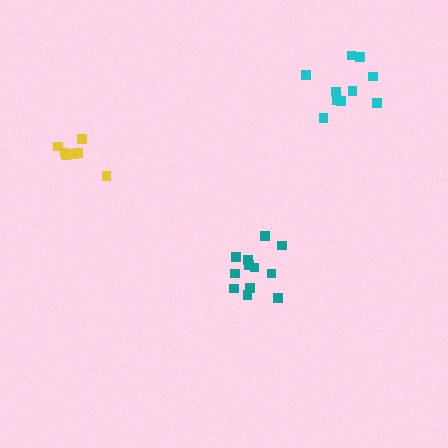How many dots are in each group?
Group 1: 10 dots, Group 2: 7 dots, Group 3: 12 dots (29 total).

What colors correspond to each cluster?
The clusters are colored: cyan, yellow, teal.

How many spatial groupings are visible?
There are 3 spatial groupings.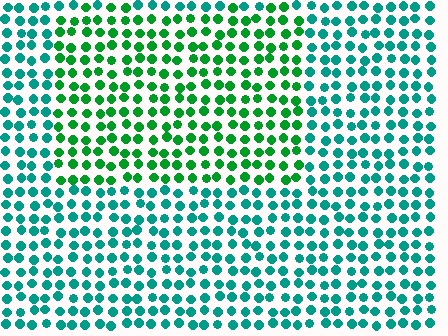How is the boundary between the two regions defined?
The boundary is defined purely by a slight shift in hue (about 38 degrees). Spacing, size, and orientation are identical on both sides.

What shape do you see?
I see a rectangle.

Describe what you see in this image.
The image is filled with small teal elements in a uniform arrangement. A rectangle-shaped region is visible where the elements are tinted to a slightly different hue, forming a subtle color boundary.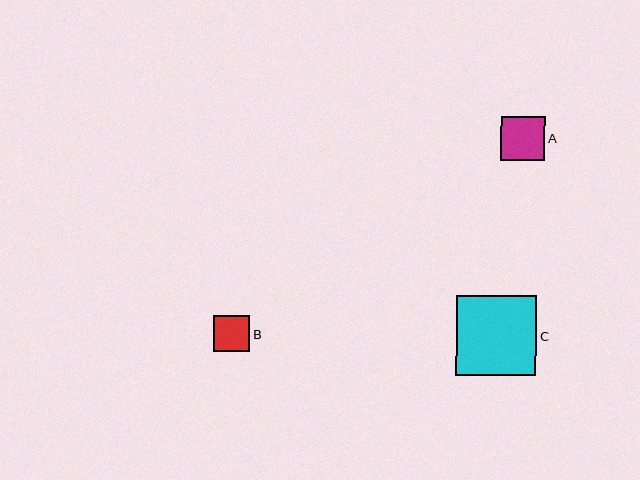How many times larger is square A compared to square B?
Square A is approximately 1.2 times the size of square B.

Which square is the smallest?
Square B is the smallest with a size of approximately 36 pixels.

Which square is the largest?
Square C is the largest with a size of approximately 81 pixels.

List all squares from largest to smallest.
From largest to smallest: C, A, B.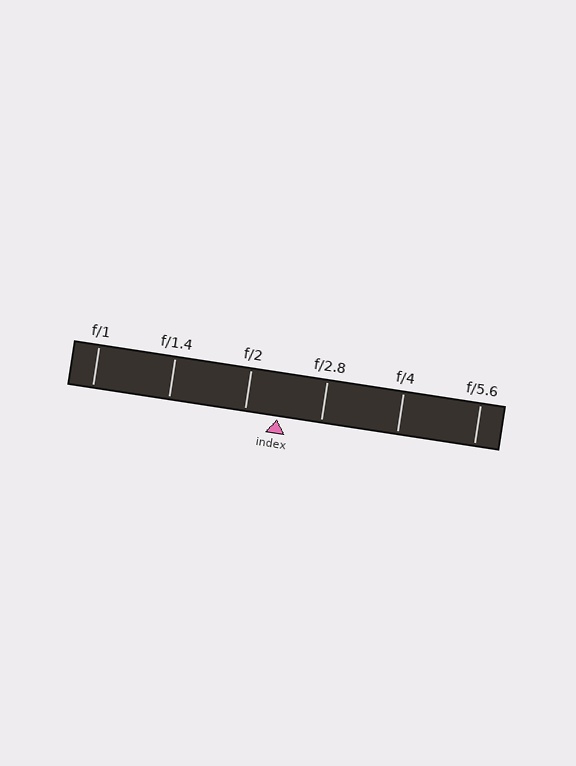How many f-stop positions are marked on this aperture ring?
There are 6 f-stop positions marked.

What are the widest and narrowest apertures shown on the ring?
The widest aperture shown is f/1 and the narrowest is f/5.6.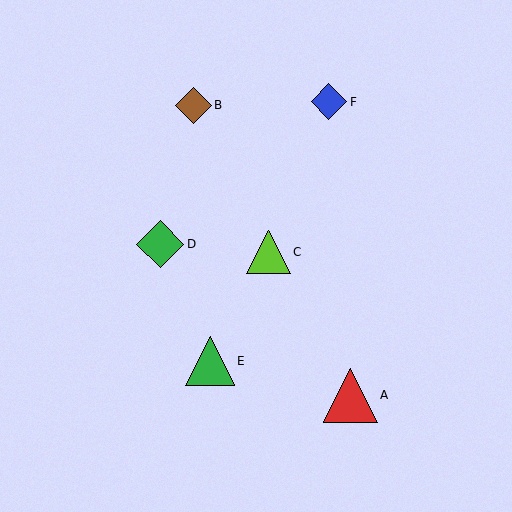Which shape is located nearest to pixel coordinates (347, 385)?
The red triangle (labeled A) at (350, 395) is nearest to that location.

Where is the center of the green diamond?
The center of the green diamond is at (160, 244).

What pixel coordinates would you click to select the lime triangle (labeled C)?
Click at (269, 252) to select the lime triangle C.